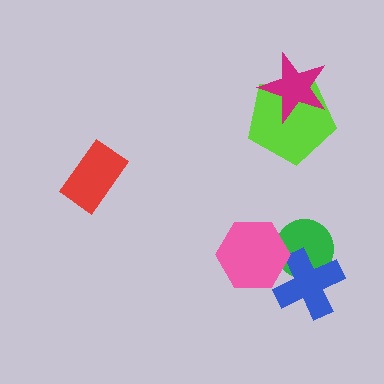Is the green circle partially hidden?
Yes, it is partially covered by another shape.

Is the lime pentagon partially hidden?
Yes, it is partially covered by another shape.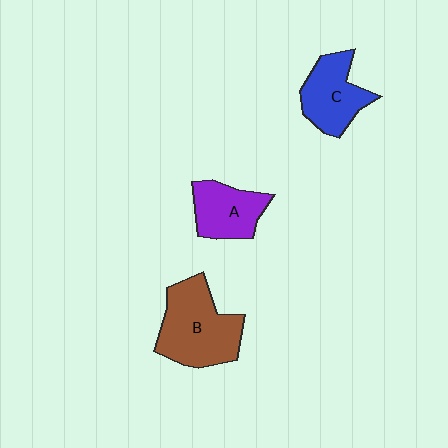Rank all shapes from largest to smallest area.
From largest to smallest: B (brown), C (blue), A (purple).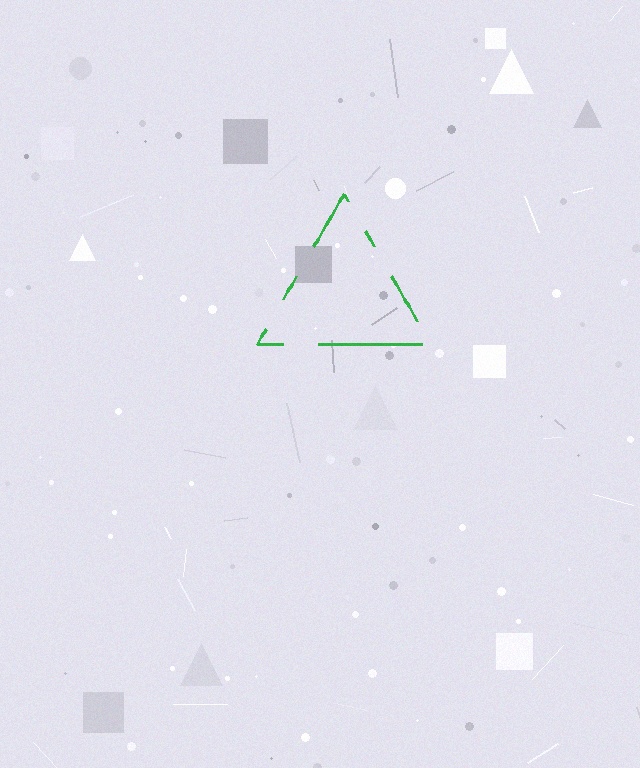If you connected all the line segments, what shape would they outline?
They would outline a triangle.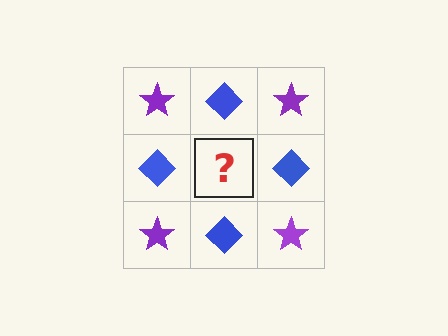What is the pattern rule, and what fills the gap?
The rule is that it alternates purple star and blue diamond in a checkerboard pattern. The gap should be filled with a purple star.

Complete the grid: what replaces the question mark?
The question mark should be replaced with a purple star.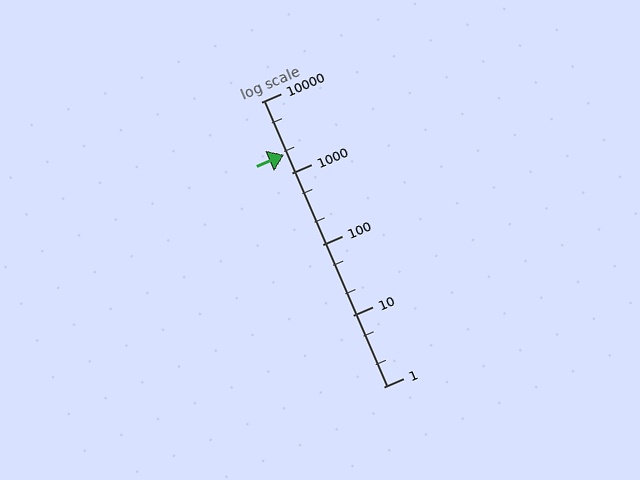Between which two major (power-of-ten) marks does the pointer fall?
The pointer is between 1000 and 10000.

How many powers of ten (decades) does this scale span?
The scale spans 4 decades, from 1 to 10000.